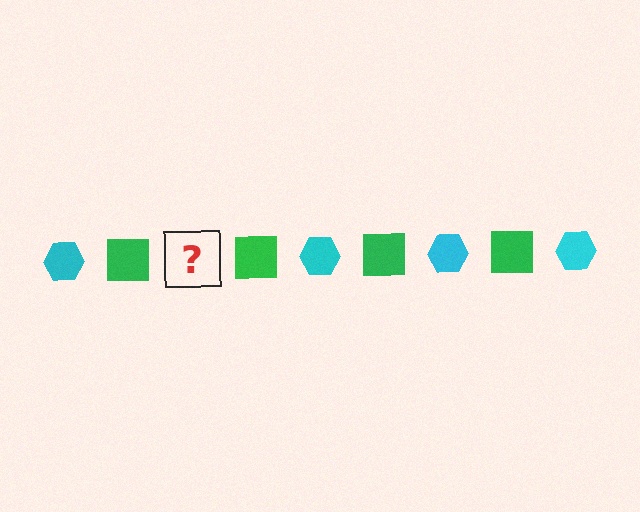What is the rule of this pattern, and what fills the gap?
The rule is that the pattern alternates between cyan hexagon and green square. The gap should be filled with a cyan hexagon.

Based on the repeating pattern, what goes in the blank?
The blank should be a cyan hexagon.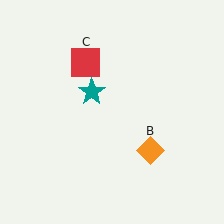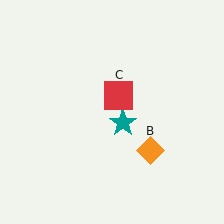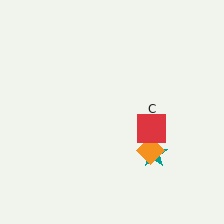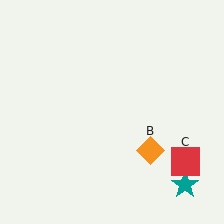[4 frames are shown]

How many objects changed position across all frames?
2 objects changed position: teal star (object A), red square (object C).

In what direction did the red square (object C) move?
The red square (object C) moved down and to the right.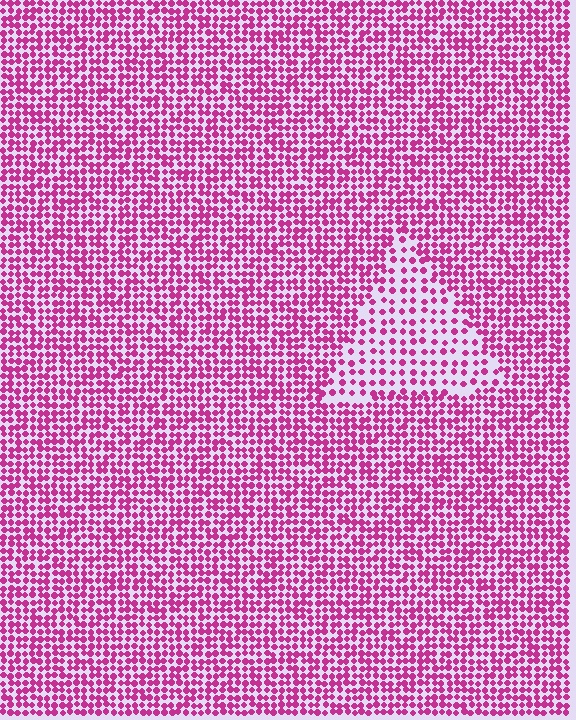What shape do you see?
I see a triangle.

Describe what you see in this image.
The image contains small magenta elements arranged at two different densities. A triangle-shaped region is visible where the elements are less densely packed than the surrounding area.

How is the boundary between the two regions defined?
The boundary is defined by a change in element density (approximately 2.0x ratio). All elements are the same color, size, and shape.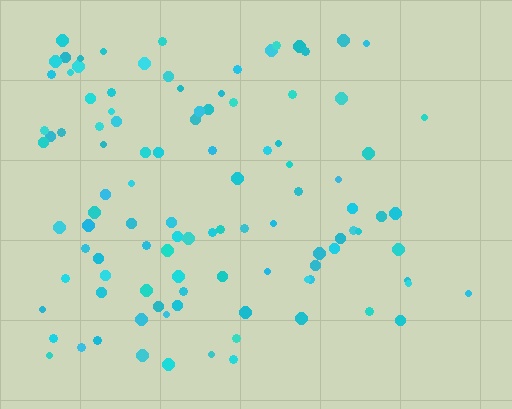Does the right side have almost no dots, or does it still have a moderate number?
Still a moderate number, just noticeably fewer than the left.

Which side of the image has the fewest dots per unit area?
The right.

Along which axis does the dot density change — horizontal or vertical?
Horizontal.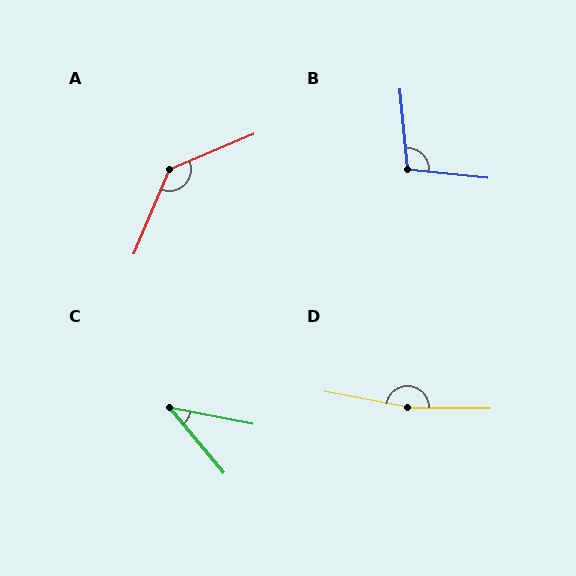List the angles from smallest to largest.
C (39°), B (101°), A (136°), D (170°).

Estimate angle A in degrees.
Approximately 136 degrees.